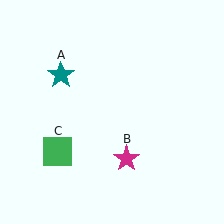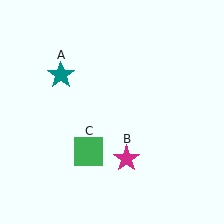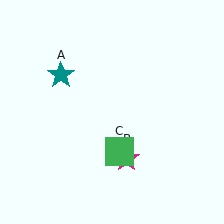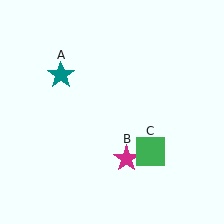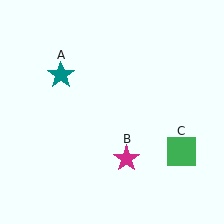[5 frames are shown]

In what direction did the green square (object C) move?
The green square (object C) moved right.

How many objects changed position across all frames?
1 object changed position: green square (object C).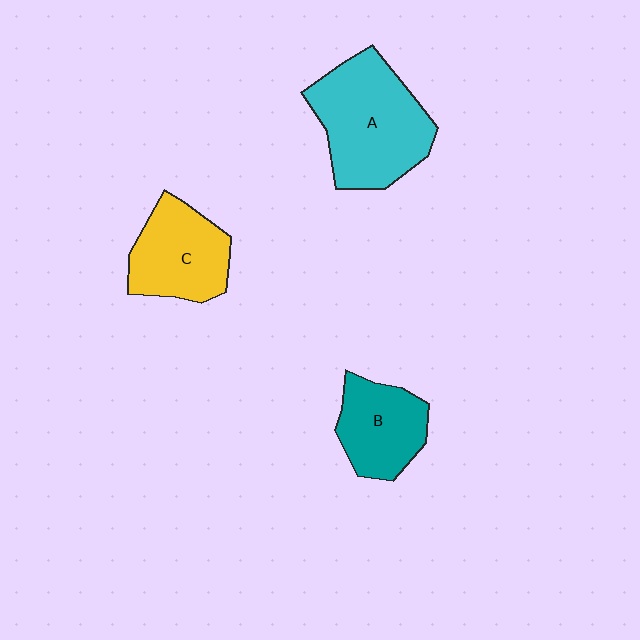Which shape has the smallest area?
Shape B (teal).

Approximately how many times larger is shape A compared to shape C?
Approximately 1.5 times.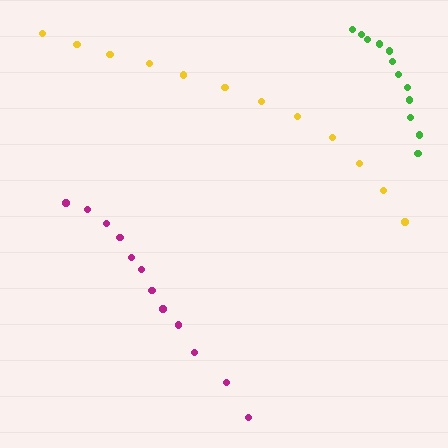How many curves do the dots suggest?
There are 3 distinct paths.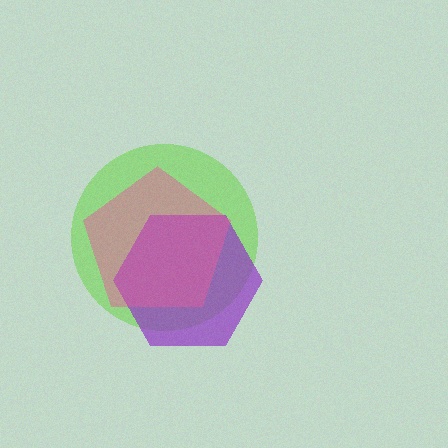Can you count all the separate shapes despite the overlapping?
Yes, there are 3 separate shapes.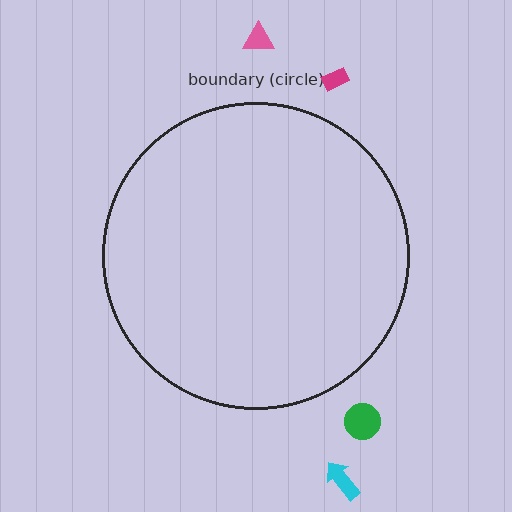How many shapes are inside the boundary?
0 inside, 4 outside.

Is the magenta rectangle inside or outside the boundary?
Outside.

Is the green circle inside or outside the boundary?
Outside.